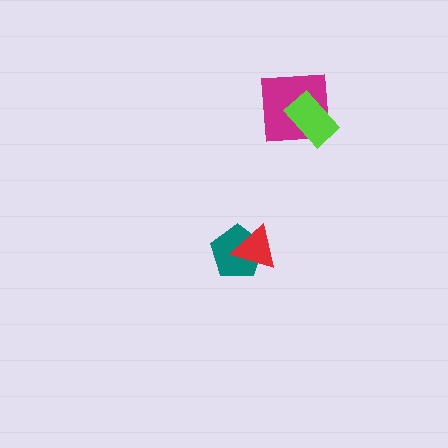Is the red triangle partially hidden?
No, no other shape covers it.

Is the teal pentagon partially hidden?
Yes, it is partially covered by another shape.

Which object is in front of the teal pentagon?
The red triangle is in front of the teal pentagon.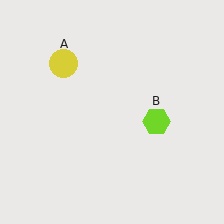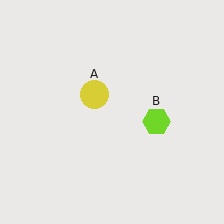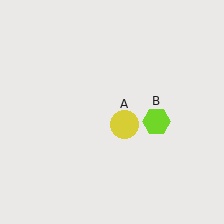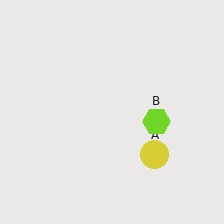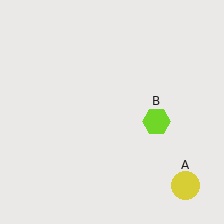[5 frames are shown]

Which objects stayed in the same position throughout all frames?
Lime hexagon (object B) remained stationary.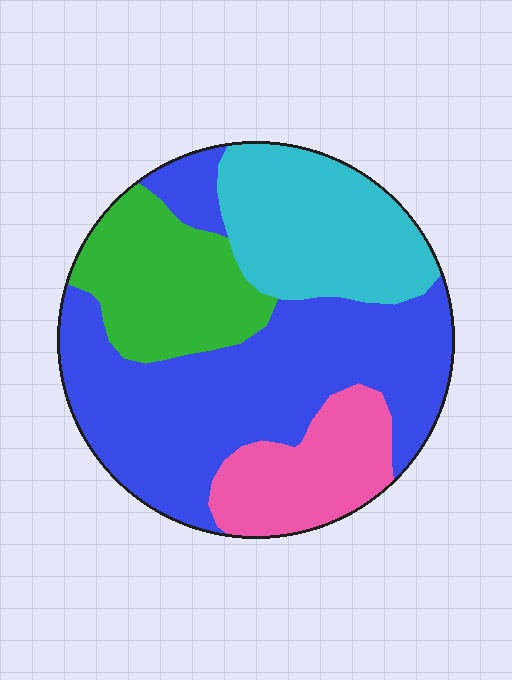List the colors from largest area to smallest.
From largest to smallest: blue, cyan, green, pink.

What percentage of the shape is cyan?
Cyan covers around 20% of the shape.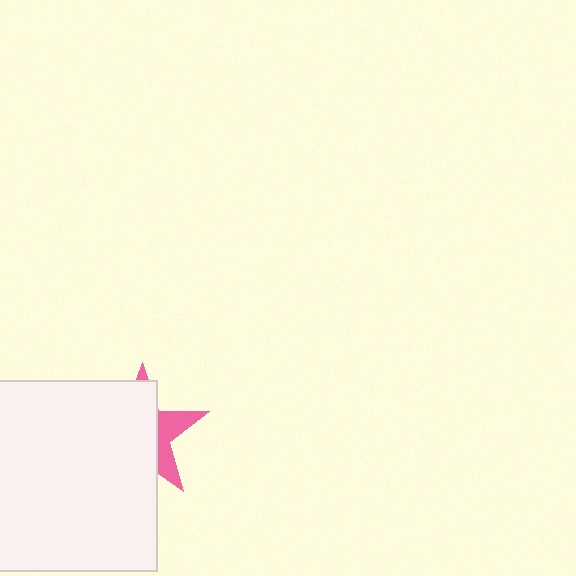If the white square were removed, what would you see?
You would see the complete pink star.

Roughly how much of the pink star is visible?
A small part of it is visible (roughly 31%).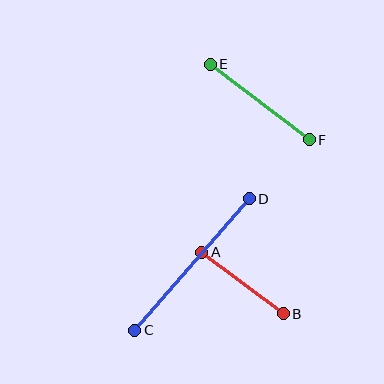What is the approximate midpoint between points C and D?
The midpoint is at approximately (192, 265) pixels.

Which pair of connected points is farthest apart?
Points C and D are farthest apart.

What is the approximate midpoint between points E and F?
The midpoint is at approximately (260, 102) pixels.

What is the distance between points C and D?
The distance is approximately 174 pixels.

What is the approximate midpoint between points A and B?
The midpoint is at approximately (242, 283) pixels.